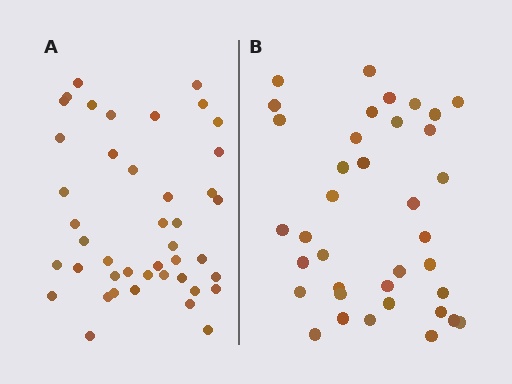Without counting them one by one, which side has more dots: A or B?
Region A (the left region) has more dots.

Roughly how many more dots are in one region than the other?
Region A has about 6 more dots than region B.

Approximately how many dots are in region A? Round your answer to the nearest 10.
About 40 dots. (The exact count is 43, which rounds to 40.)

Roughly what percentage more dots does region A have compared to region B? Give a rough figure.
About 15% more.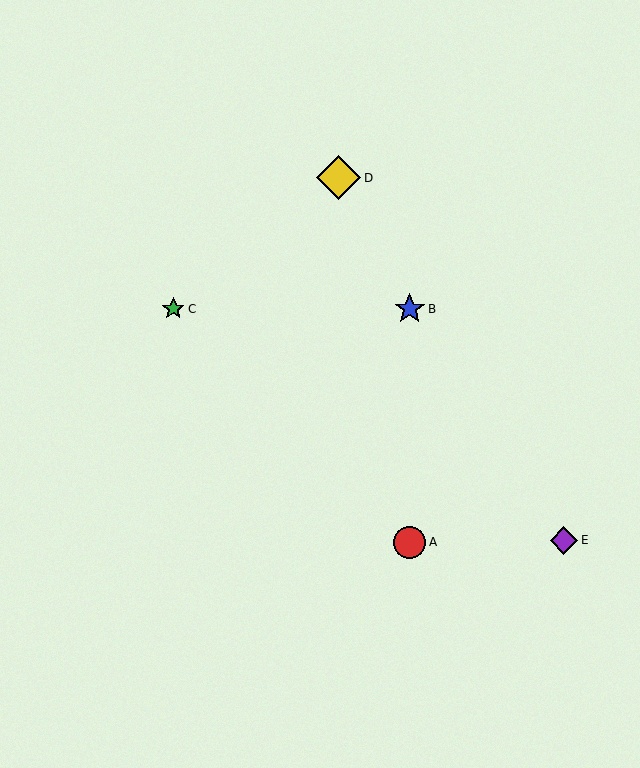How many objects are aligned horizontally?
2 objects (B, C) are aligned horizontally.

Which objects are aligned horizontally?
Objects B, C are aligned horizontally.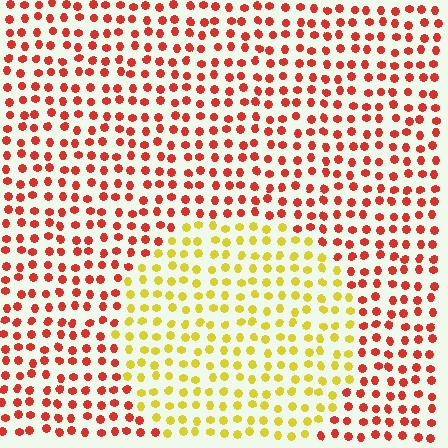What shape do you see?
I see a circle.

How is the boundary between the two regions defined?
The boundary is defined purely by a slight shift in hue (about 56 degrees). Spacing, size, and orientation are identical on both sides.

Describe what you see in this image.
The image is filled with small red elements in a uniform arrangement. A circle-shaped region is visible where the elements are tinted to a slightly different hue, forming a subtle color boundary.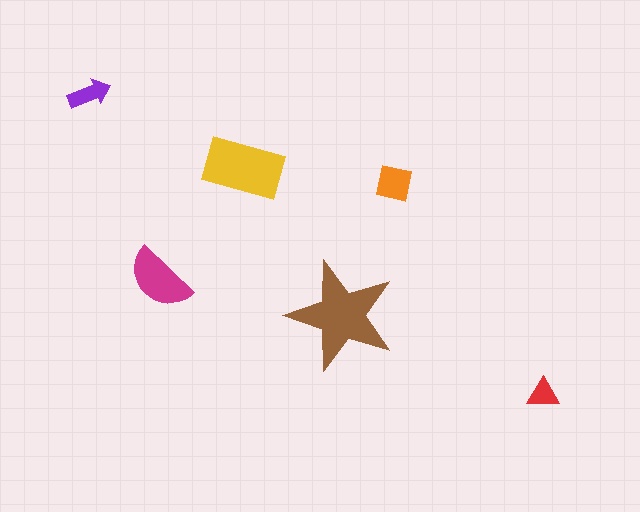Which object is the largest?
The brown star.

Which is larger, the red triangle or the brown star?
The brown star.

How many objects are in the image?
There are 6 objects in the image.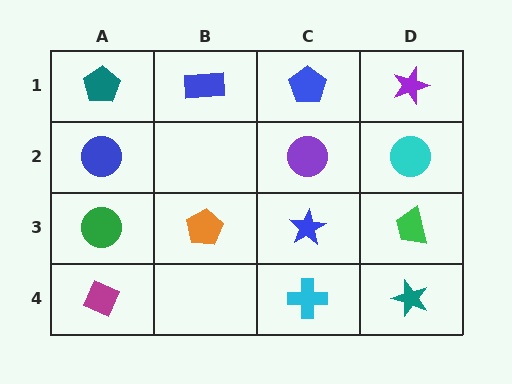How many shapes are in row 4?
3 shapes.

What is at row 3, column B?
An orange pentagon.